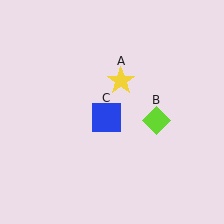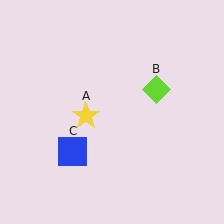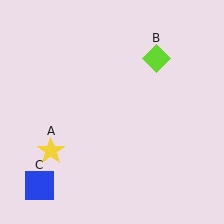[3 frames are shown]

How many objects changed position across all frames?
3 objects changed position: yellow star (object A), lime diamond (object B), blue square (object C).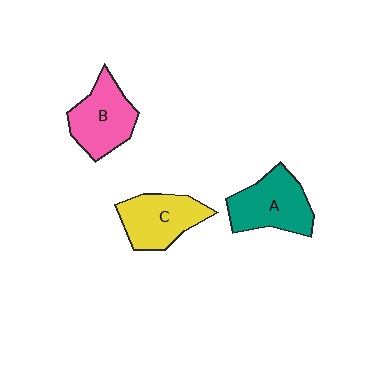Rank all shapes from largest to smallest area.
From largest to smallest: A (teal), B (pink), C (yellow).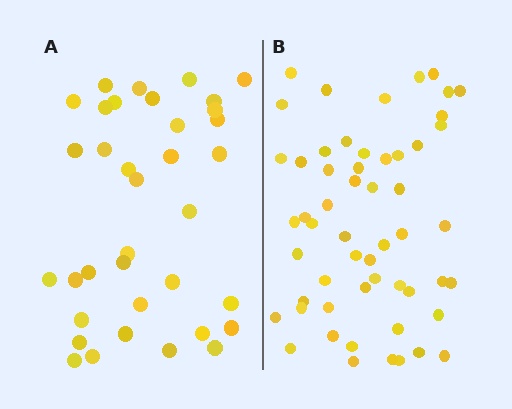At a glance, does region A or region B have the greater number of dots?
Region B (the right region) has more dots.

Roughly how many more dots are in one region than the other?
Region B has approximately 20 more dots than region A.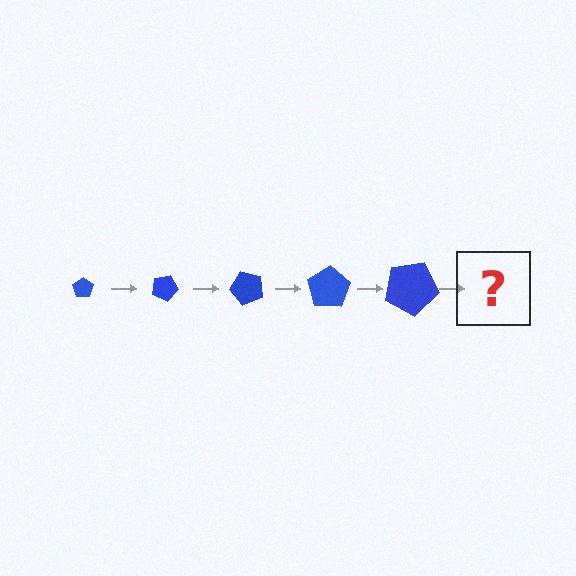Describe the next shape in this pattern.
It should be a pentagon, larger than the previous one and rotated 125 degrees from the start.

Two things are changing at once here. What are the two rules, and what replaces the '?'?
The two rules are that the pentagon grows larger each step and it rotates 25 degrees each step. The '?' should be a pentagon, larger than the previous one and rotated 125 degrees from the start.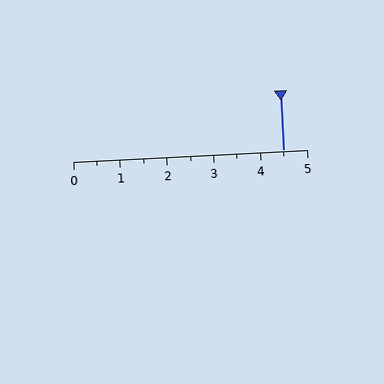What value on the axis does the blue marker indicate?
The marker indicates approximately 4.5.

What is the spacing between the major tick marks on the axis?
The major ticks are spaced 1 apart.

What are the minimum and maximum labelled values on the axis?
The axis runs from 0 to 5.